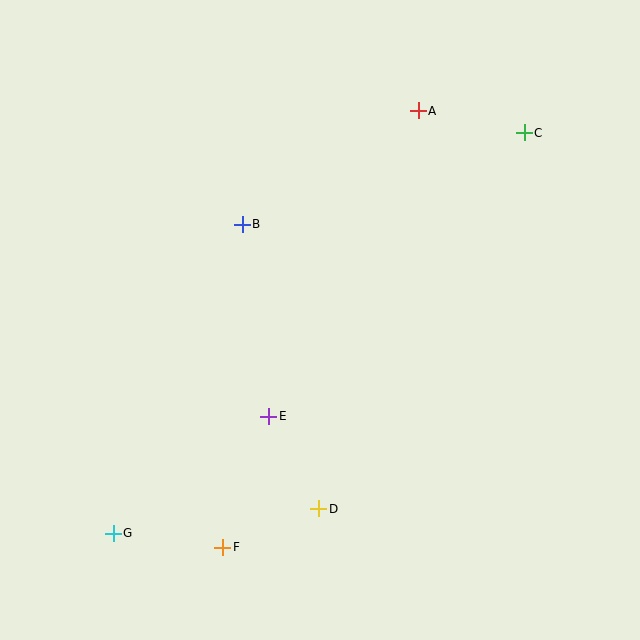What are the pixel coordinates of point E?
Point E is at (269, 416).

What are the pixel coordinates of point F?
Point F is at (223, 547).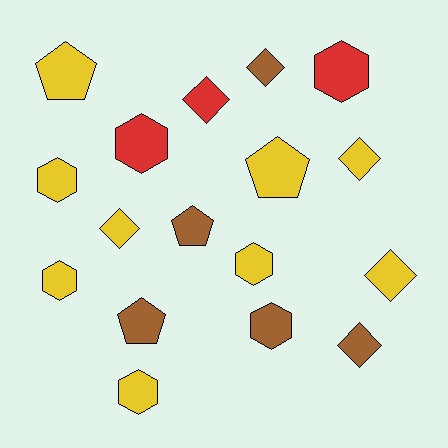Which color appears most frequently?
Yellow, with 9 objects.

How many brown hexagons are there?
There is 1 brown hexagon.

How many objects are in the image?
There are 17 objects.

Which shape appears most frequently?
Hexagon, with 7 objects.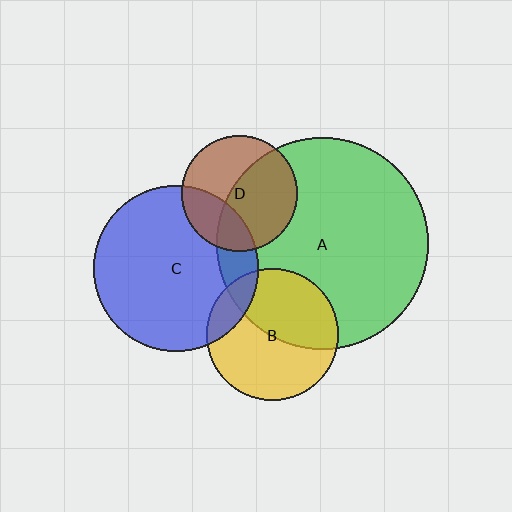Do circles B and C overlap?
Yes.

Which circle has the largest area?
Circle A (green).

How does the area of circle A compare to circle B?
Approximately 2.6 times.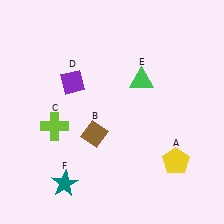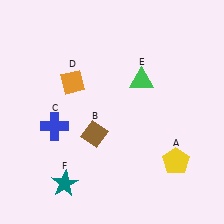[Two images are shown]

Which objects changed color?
C changed from lime to blue. D changed from purple to orange.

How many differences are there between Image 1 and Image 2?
There are 2 differences between the two images.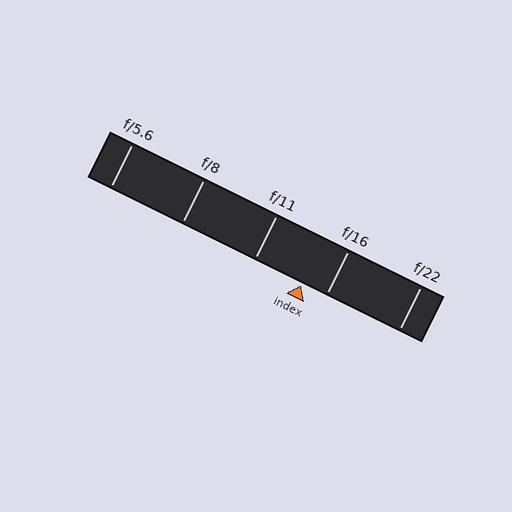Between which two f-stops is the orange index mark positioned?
The index mark is between f/11 and f/16.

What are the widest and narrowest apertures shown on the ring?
The widest aperture shown is f/5.6 and the narrowest is f/22.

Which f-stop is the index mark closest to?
The index mark is closest to f/16.